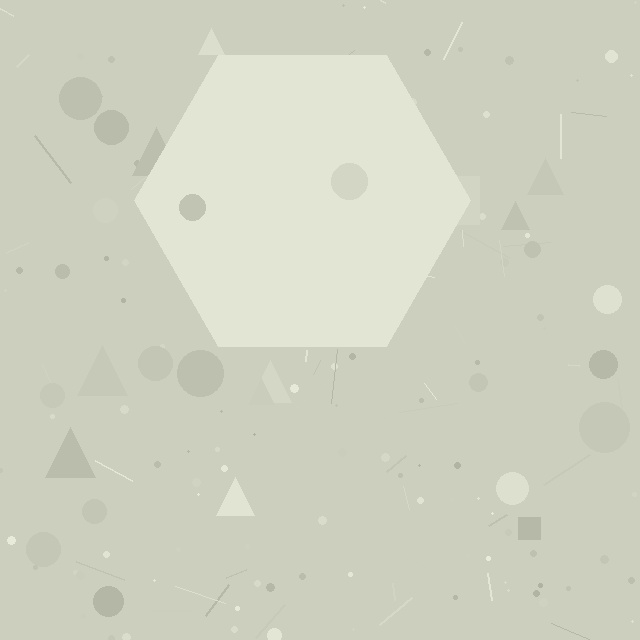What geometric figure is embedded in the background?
A hexagon is embedded in the background.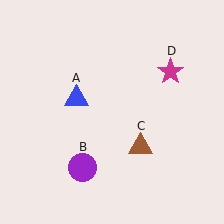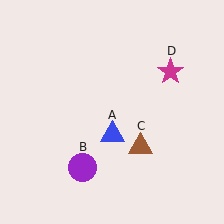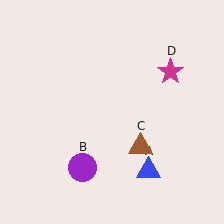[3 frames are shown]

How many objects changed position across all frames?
1 object changed position: blue triangle (object A).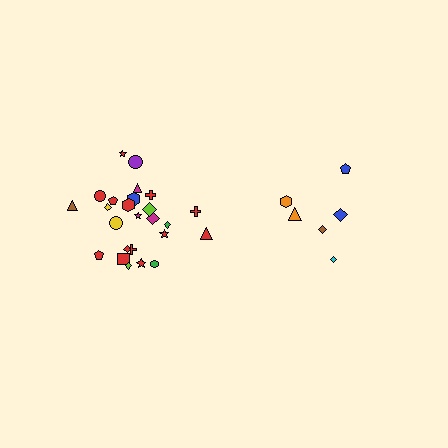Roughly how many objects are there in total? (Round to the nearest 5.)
Roughly 30 objects in total.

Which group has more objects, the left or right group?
The left group.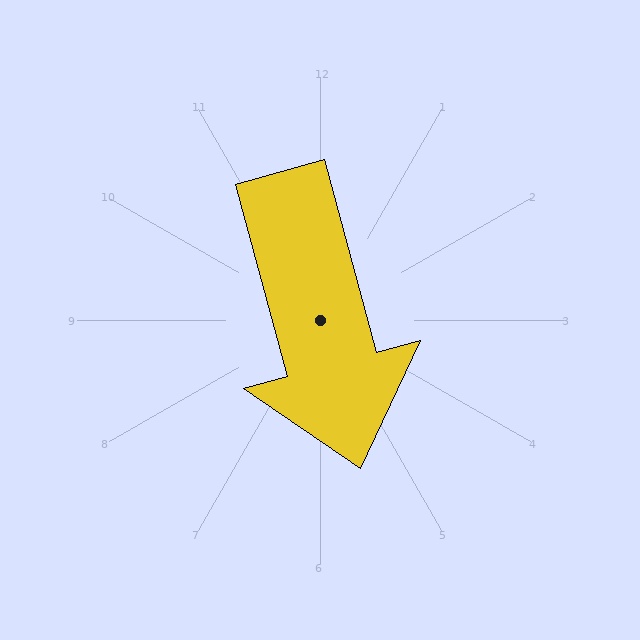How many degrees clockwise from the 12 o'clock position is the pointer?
Approximately 165 degrees.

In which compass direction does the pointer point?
South.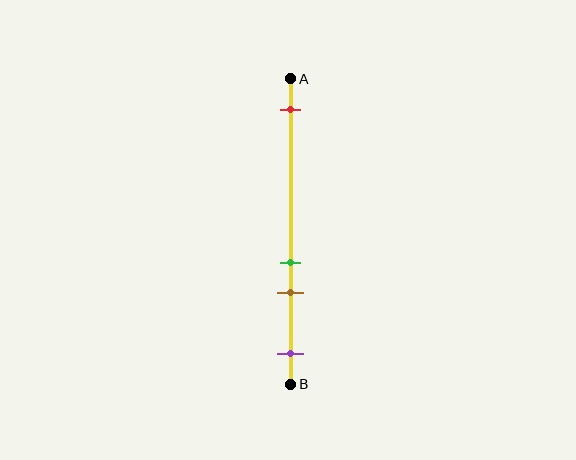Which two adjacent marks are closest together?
The green and brown marks are the closest adjacent pair.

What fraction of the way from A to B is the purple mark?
The purple mark is approximately 90% (0.9) of the way from A to B.